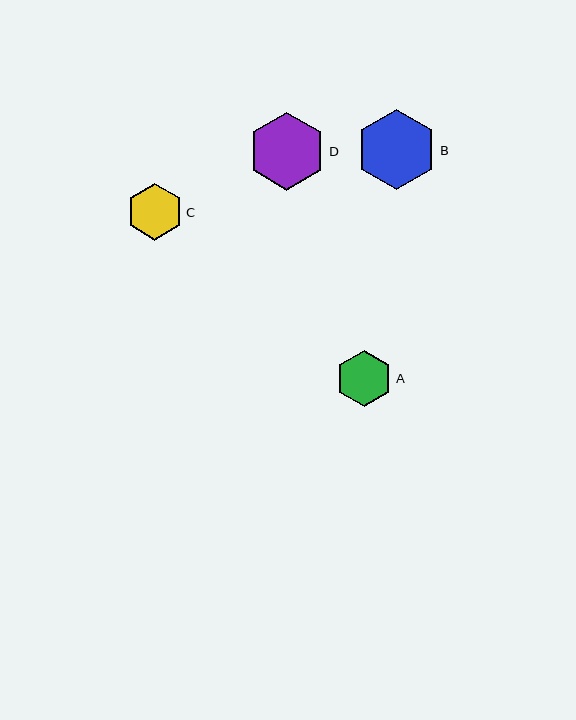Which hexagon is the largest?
Hexagon B is the largest with a size of approximately 81 pixels.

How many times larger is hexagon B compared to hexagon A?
Hexagon B is approximately 1.4 times the size of hexagon A.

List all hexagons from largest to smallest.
From largest to smallest: B, D, C, A.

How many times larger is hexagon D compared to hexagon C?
Hexagon D is approximately 1.4 times the size of hexagon C.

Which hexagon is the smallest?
Hexagon A is the smallest with a size of approximately 56 pixels.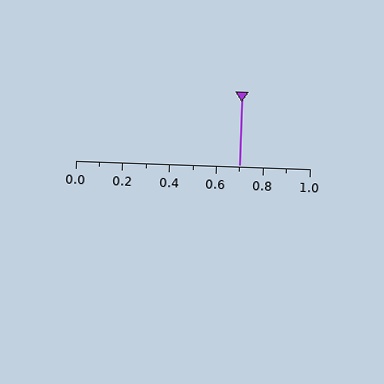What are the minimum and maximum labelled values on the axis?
The axis runs from 0.0 to 1.0.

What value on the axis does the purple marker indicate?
The marker indicates approximately 0.7.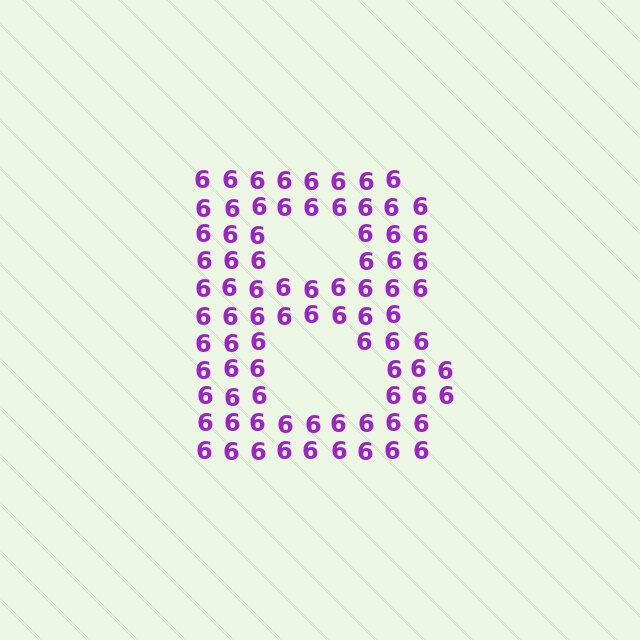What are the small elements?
The small elements are digit 6's.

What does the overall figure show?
The overall figure shows the letter B.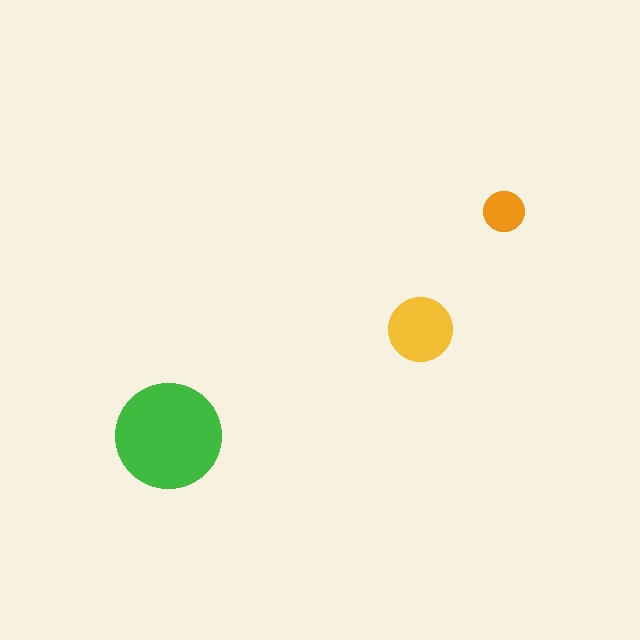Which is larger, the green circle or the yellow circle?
The green one.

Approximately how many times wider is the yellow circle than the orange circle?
About 1.5 times wider.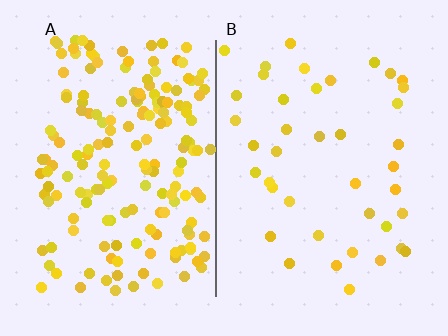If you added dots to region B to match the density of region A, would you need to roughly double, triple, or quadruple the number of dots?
Approximately quadruple.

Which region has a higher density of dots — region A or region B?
A (the left).